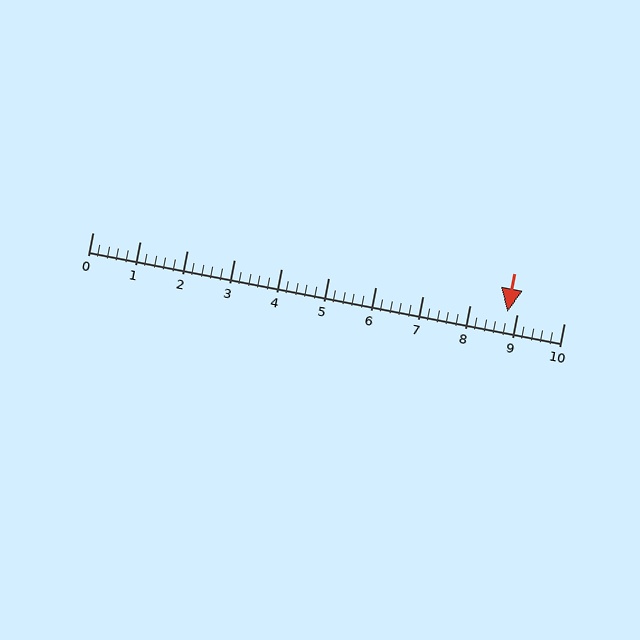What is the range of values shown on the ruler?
The ruler shows values from 0 to 10.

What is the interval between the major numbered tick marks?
The major tick marks are spaced 1 units apart.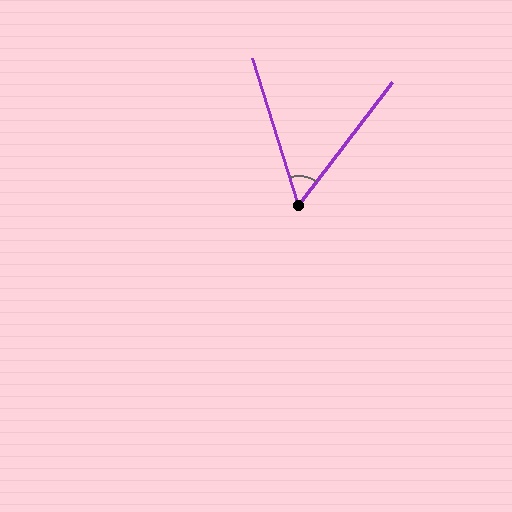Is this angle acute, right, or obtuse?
It is acute.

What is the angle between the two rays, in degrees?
Approximately 55 degrees.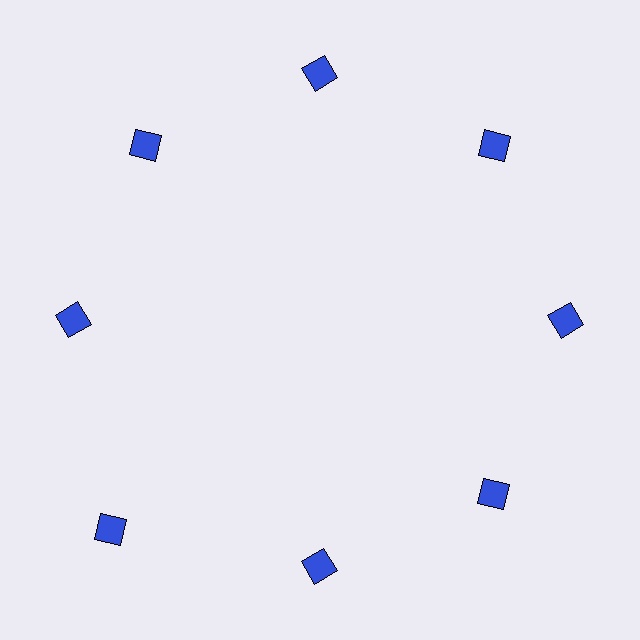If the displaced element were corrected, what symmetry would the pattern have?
It would have 8-fold rotational symmetry — the pattern would map onto itself every 45 degrees.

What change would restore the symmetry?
The symmetry would be restored by moving it inward, back onto the ring so that all 8 squares sit at equal angles and equal distance from the center.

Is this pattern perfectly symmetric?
No. The 8 blue squares are arranged in a ring, but one element near the 8 o'clock position is pushed outward from the center, breaking the 8-fold rotational symmetry.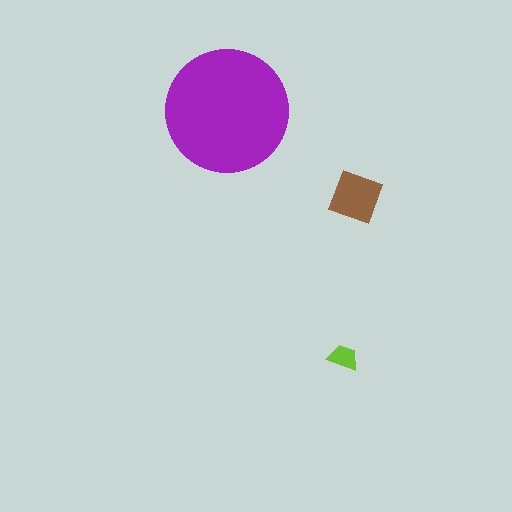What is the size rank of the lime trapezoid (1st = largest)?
3rd.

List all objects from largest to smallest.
The purple circle, the brown square, the lime trapezoid.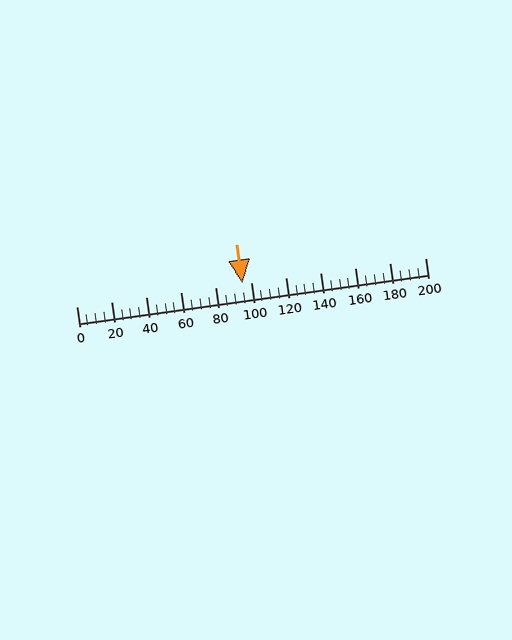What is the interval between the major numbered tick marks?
The major tick marks are spaced 20 units apart.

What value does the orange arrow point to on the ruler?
The orange arrow points to approximately 95.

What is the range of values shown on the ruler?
The ruler shows values from 0 to 200.